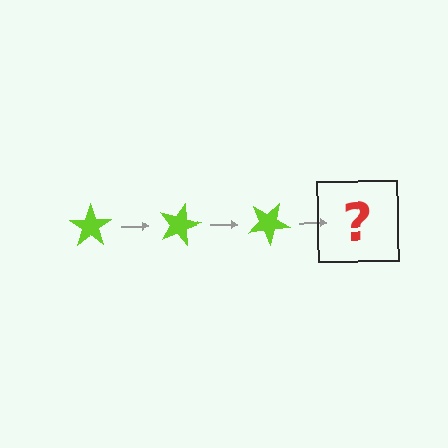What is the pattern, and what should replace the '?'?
The pattern is that the star rotates 15 degrees each step. The '?' should be a lime star rotated 45 degrees.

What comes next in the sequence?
The next element should be a lime star rotated 45 degrees.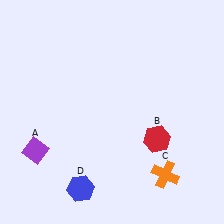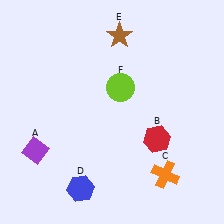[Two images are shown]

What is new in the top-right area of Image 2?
A brown star (E) was added in the top-right area of Image 2.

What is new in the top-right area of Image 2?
A lime circle (F) was added in the top-right area of Image 2.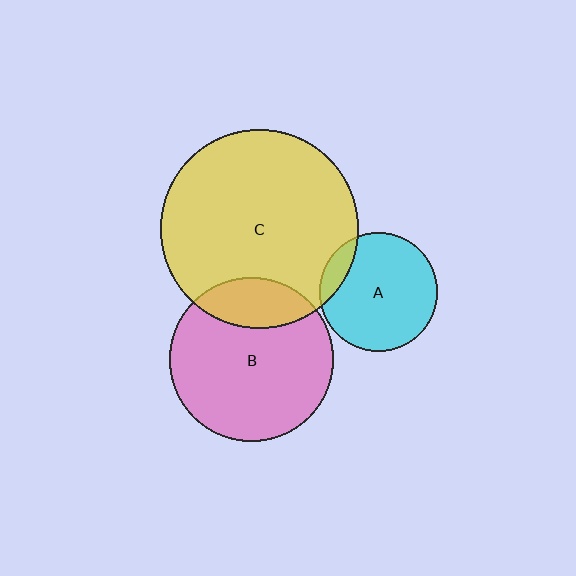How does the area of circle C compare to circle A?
Approximately 2.8 times.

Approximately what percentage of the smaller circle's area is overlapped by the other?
Approximately 10%.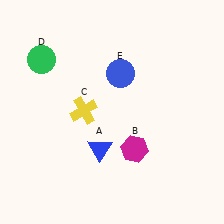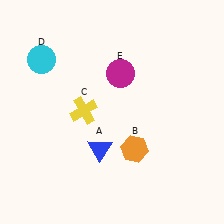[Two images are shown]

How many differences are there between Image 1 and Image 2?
There are 3 differences between the two images.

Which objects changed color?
B changed from magenta to orange. D changed from green to cyan. E changed from blue to magenta.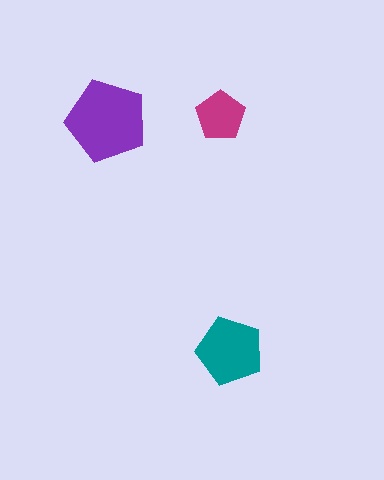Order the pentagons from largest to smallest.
the purple one, the teal one, the magenta one.